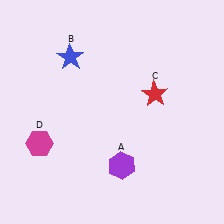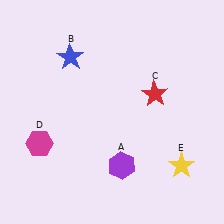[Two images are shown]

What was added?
A yellow star (E) was added in Image 2.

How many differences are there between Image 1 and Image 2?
There is 1 difference between the two images.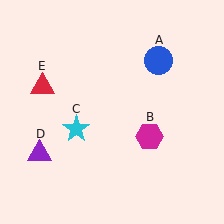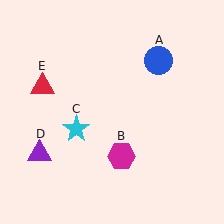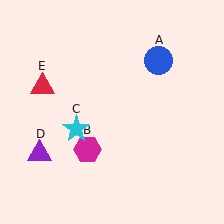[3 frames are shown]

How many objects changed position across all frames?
1 object changed position: magenta hexagon (object B).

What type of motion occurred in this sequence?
The magenta hexagon (object B) rotated clockwise around the center of the scene.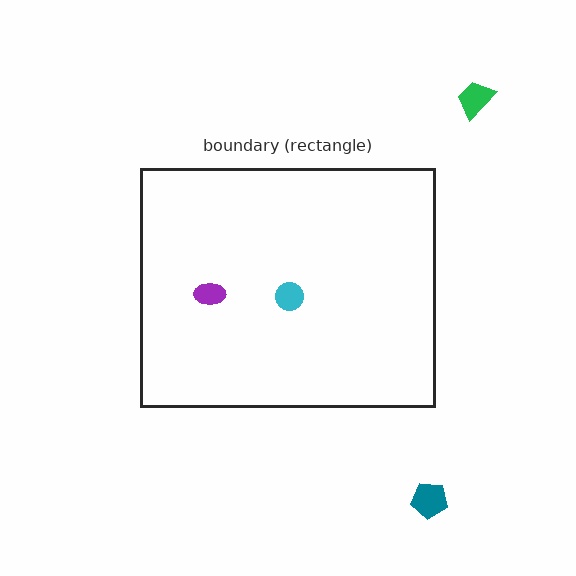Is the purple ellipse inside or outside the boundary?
Inside.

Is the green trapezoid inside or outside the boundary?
Outside.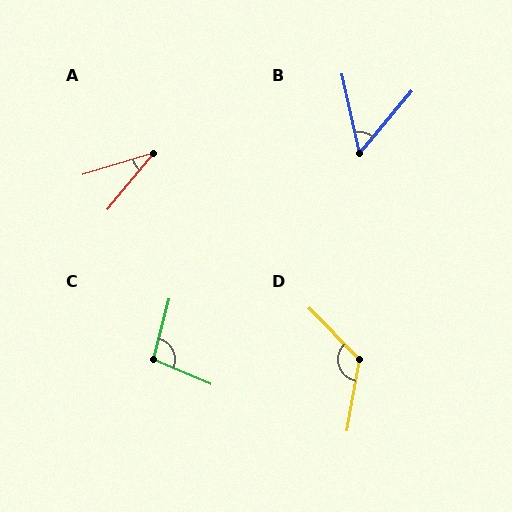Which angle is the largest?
D, at approximately 126 degrees.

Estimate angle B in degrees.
Approximately 52 degrees.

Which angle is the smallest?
A, at approximately 34 degrees.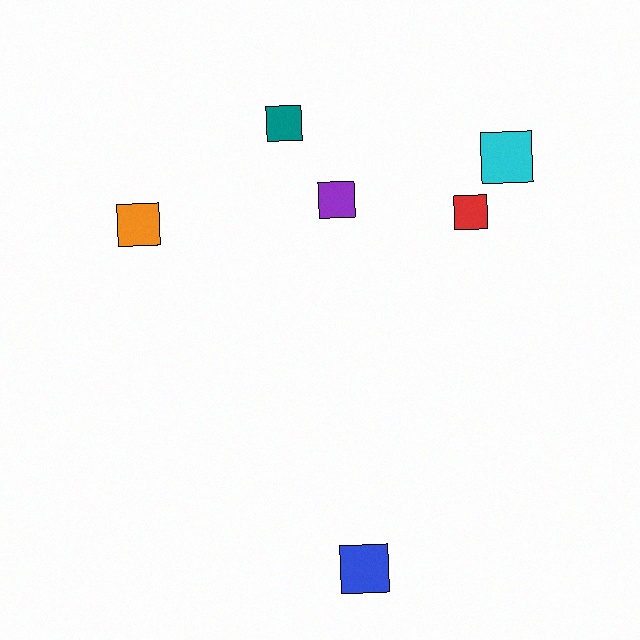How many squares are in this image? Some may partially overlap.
There are 6 squares.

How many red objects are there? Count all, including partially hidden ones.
There is 1 red object.